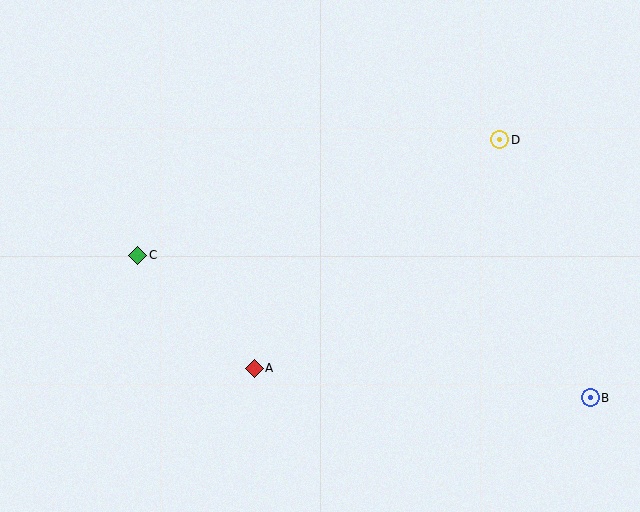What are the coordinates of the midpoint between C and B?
The midpoint between C and B is at (364, 327).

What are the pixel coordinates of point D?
Point D is at (500, 140).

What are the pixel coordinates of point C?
Point C is at (138, 255).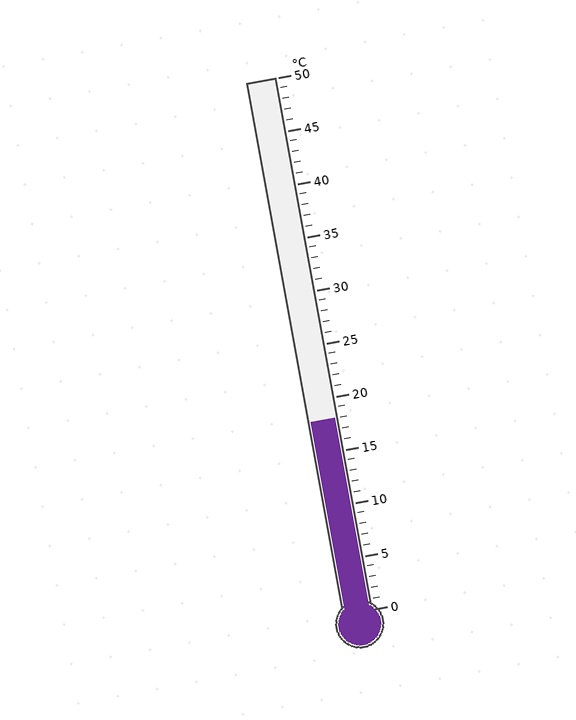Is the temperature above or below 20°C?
The temperature is below 20°C.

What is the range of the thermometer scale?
The thermometer scale ranges from 0°C to 50°C.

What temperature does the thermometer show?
The thermometer shows approximately 18°C.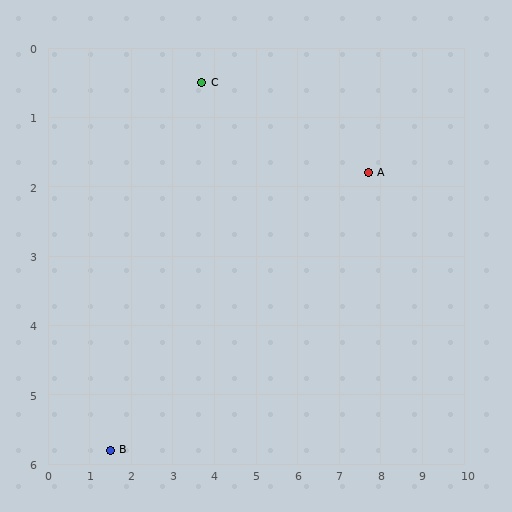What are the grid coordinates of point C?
Point C is at approximately (3.7, 0.5).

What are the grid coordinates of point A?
Point A is at approximately (7.7, 1.8).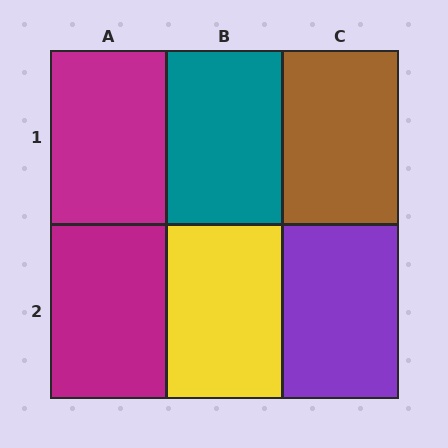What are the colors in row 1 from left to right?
Magenta, teal, brown.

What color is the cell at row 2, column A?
Magenta.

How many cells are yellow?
1 cell is yellow.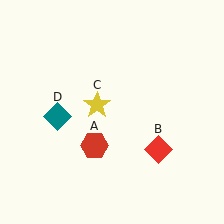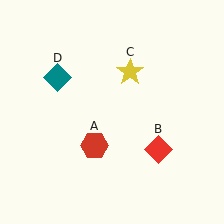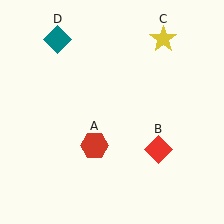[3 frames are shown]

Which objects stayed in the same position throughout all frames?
Red hexagon (object A) and red diamond (object B) remained stationary.